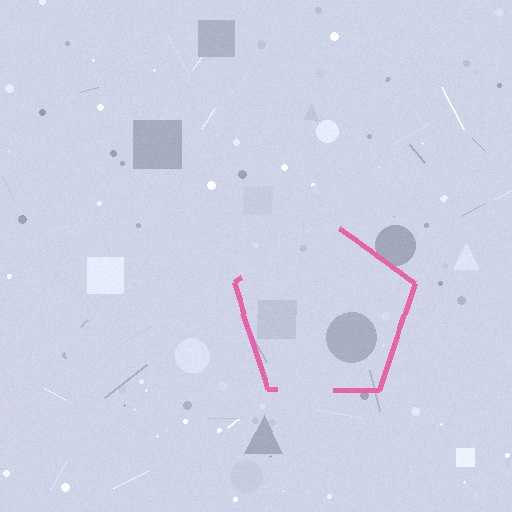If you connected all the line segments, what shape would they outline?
They would outline a pentagon.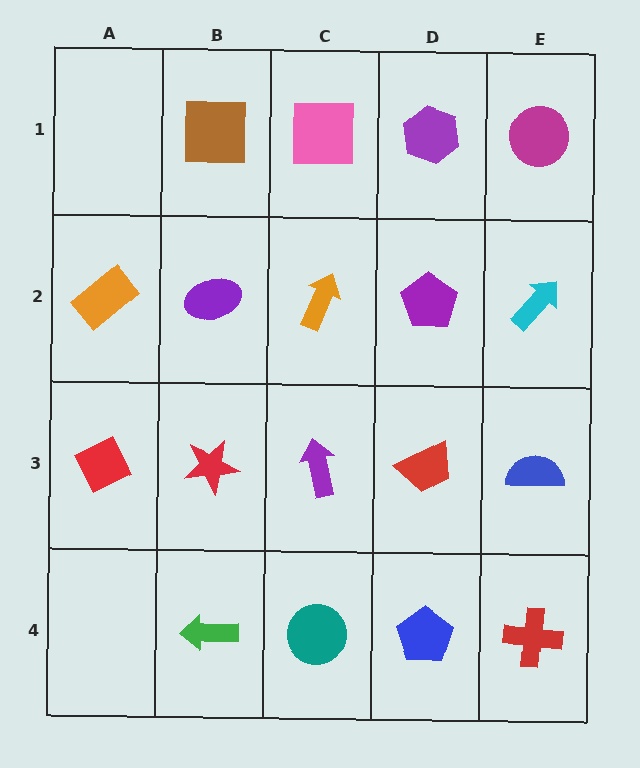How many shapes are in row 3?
5 shapes.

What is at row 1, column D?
A purple hexagon.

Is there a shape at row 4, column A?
No, that cell is empty.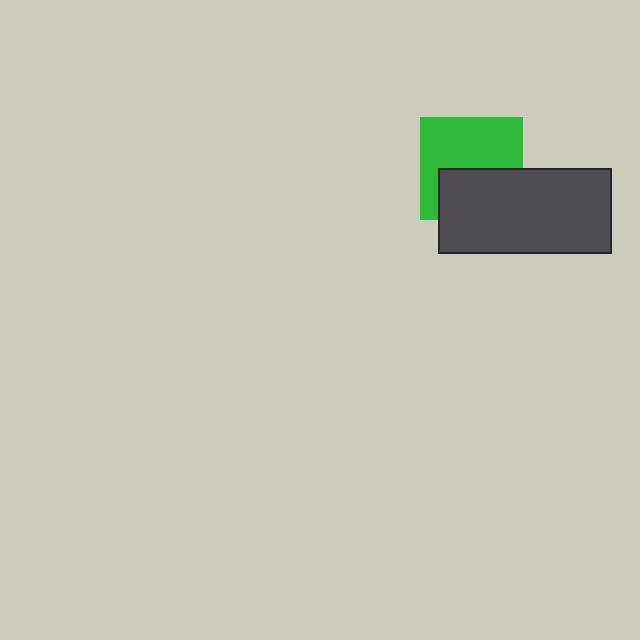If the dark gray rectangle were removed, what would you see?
You would see the complete green square.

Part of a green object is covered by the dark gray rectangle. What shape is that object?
It is a square.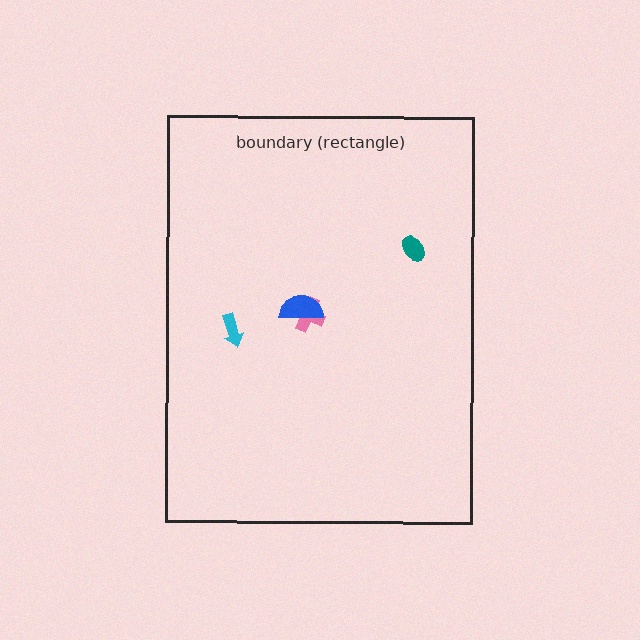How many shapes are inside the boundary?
4 inside, 0 outside.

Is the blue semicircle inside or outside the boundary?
Inside.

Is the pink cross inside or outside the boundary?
Inside.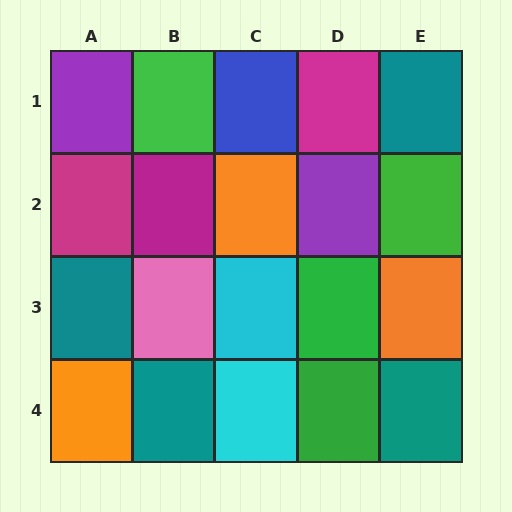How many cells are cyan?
2 cells are cyan.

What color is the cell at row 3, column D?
Green.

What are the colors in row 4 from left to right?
Orange, teal, cyan, green, teal.